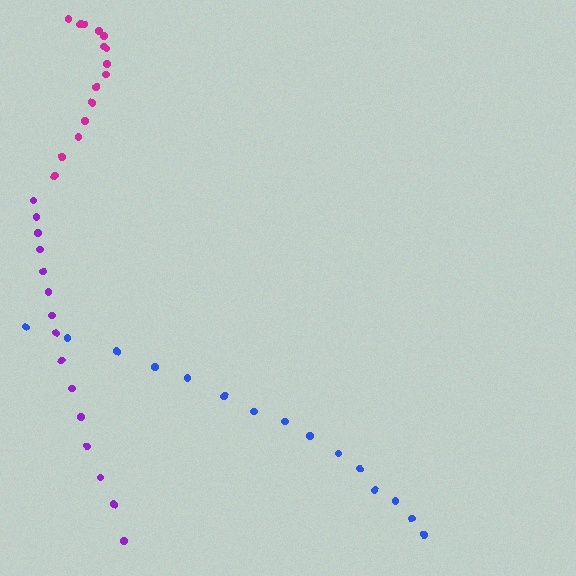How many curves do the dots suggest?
There are 3 distinct paths.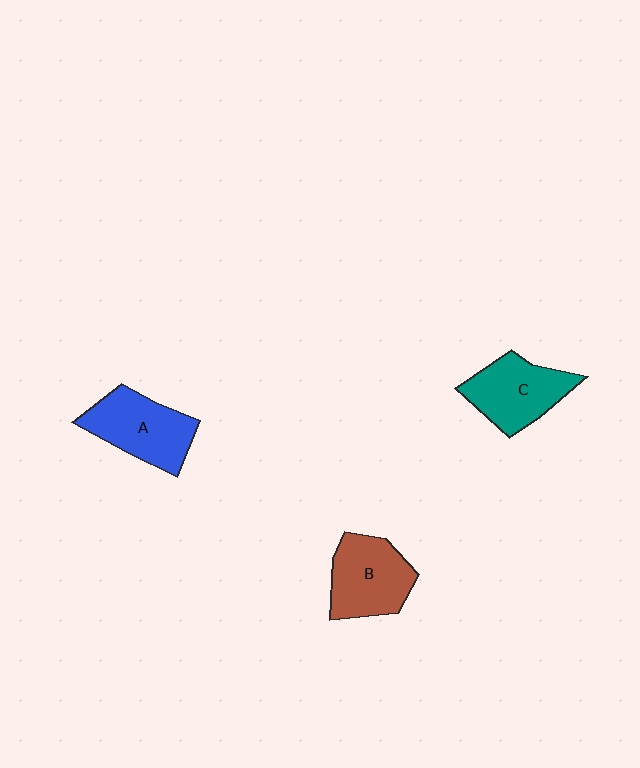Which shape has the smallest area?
Shape C (teal).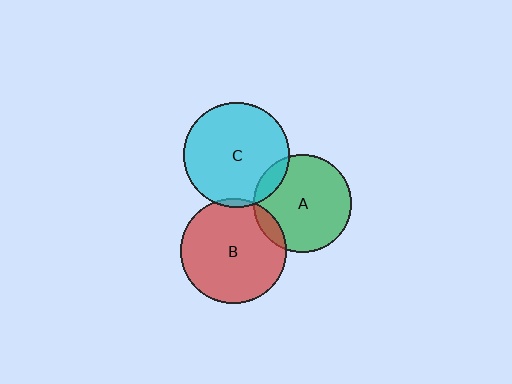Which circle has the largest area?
Circle C (cyan).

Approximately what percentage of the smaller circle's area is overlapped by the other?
Approximately 10%.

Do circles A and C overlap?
Yes.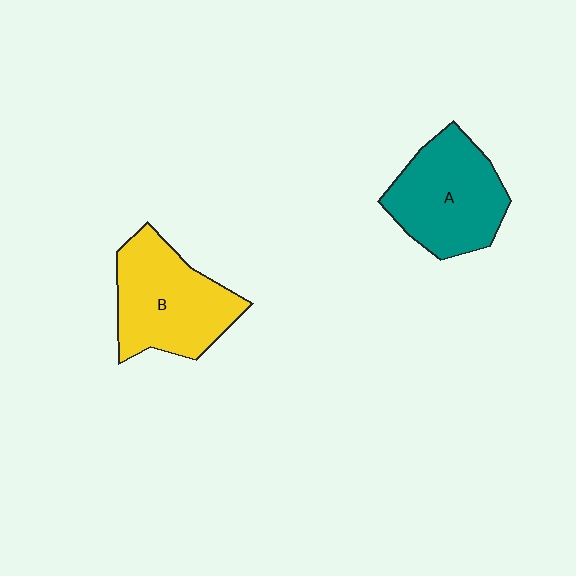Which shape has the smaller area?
Shape A (teal).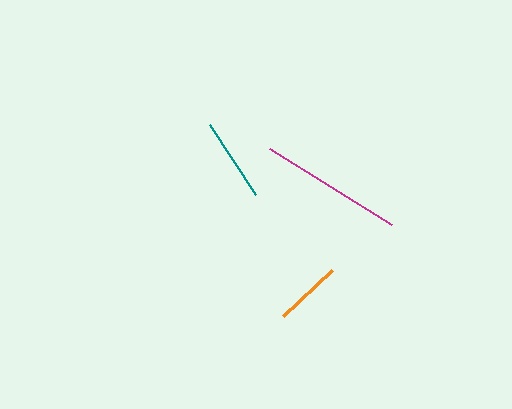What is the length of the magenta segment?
The magenta segment is approximately 144 pixels long.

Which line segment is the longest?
The magenta line is the longest at approximately 144 pixels.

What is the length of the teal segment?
The teal segment is approximately 83 pixels long.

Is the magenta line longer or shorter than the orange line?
The magenta line is longer than the orange line.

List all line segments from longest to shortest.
From longest to shortest: magenta, teal, orange.